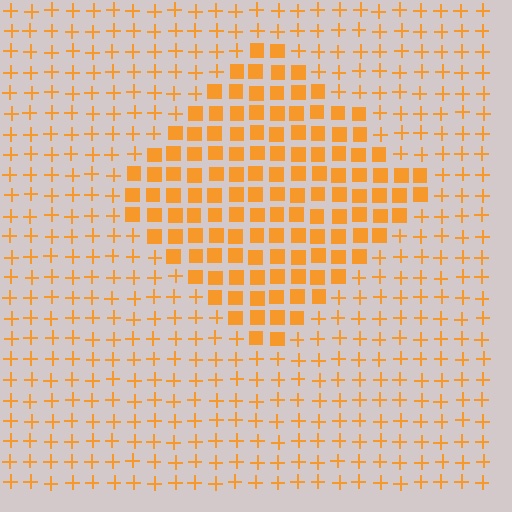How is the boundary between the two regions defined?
The boundary is defined by a change in element shape: squares inside vs. plus signs outside. All elements share the same color and spacing.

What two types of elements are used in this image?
The image uses squares inside the diamond region and plus signs outside it.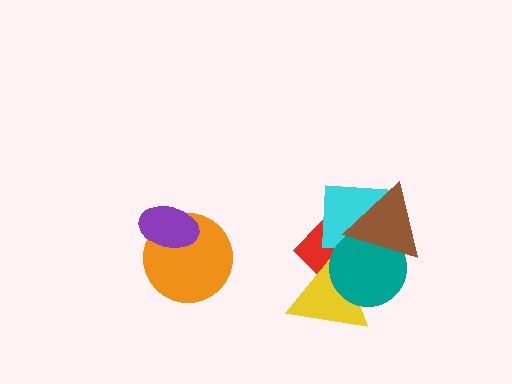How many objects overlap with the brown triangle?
3 objects overlap with the brown triangle.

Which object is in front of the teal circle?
The brown triangle is in front of the teal circle.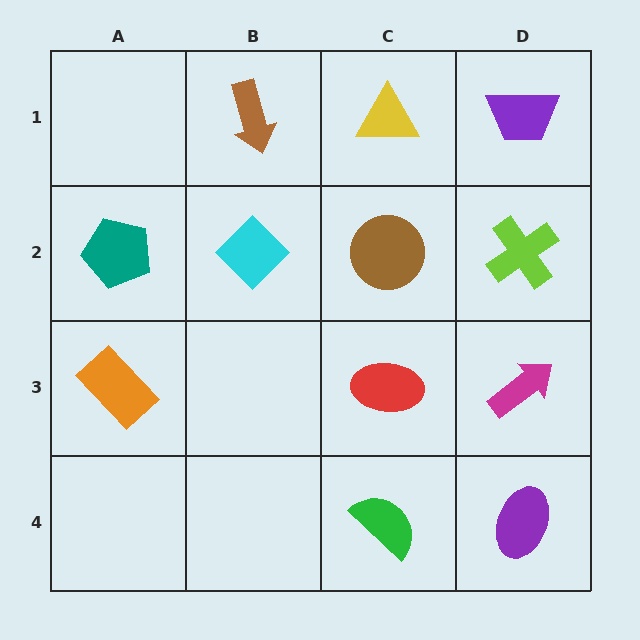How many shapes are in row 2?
4 shapes.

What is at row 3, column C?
A red ellipse.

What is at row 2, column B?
A cyan diamond.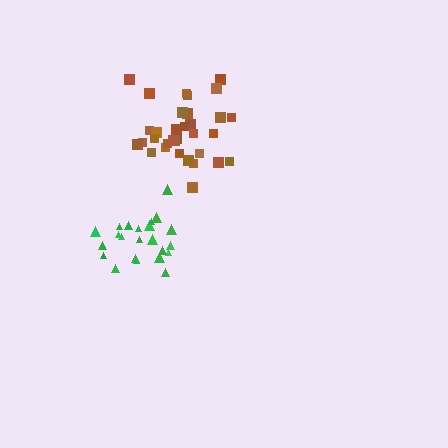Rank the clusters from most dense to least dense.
green, brown.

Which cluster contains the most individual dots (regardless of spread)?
Brown (33).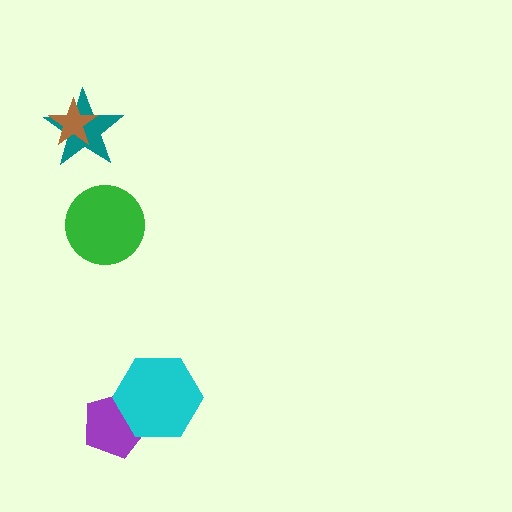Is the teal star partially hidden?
Yes, it is partially covered by another shape.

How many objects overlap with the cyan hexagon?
1 object overlaps with the cyan hexagon.